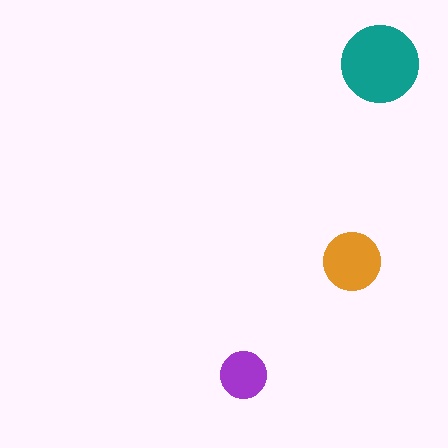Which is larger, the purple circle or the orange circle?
The orange one.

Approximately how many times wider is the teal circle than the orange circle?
About 1.5 times wider.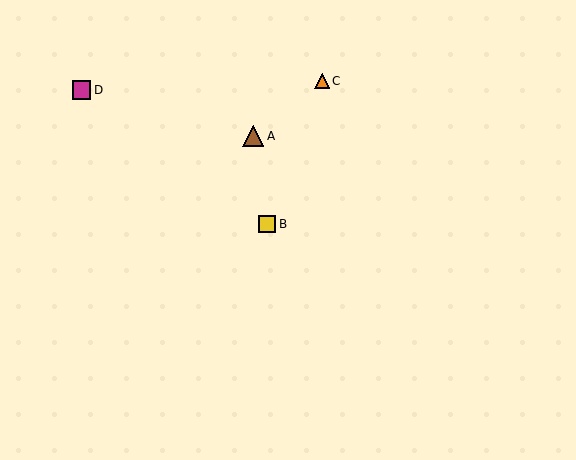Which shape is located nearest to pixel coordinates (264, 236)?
The yellow square (labeled B) at (267, 224) is nearest to that location.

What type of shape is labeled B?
Shape B is a yellow square.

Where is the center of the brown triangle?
The center of the brown triangle is at (253, 136).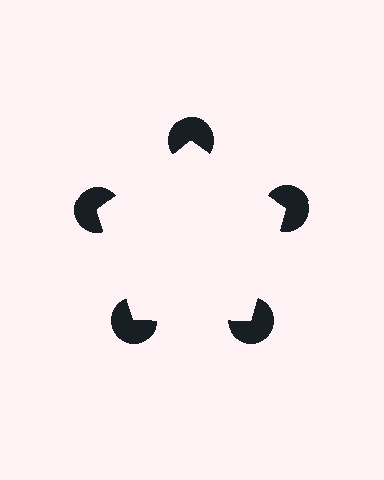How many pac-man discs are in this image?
There are 5 — one at each vertex of the illusory pentagon.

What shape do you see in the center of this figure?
An illusory pentagon — its edges are inferred from the aligned wedge cuts in the pac-man discs, not physically drawn.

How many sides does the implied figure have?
5 sides.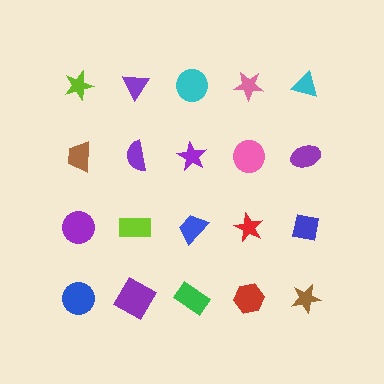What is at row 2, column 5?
A purple ellipse.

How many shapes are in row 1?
5 shapes.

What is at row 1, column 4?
A pink star.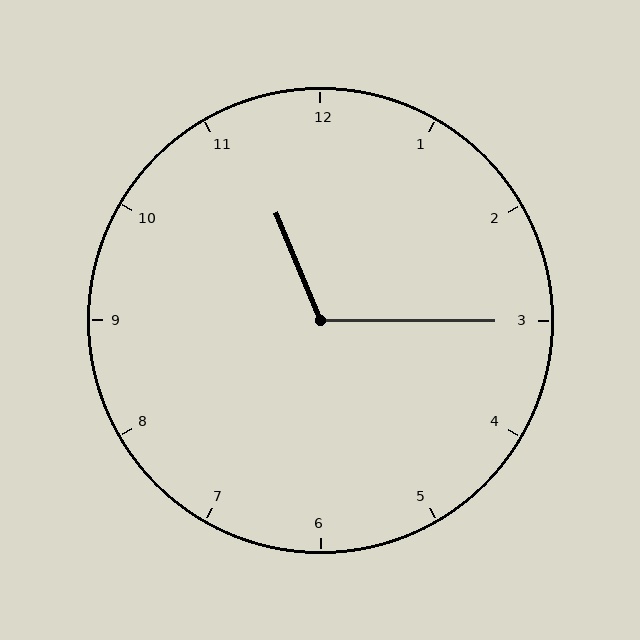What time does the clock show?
11:15.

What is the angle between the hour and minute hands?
Approximately 112 degrees.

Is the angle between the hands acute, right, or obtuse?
It is obtuse.